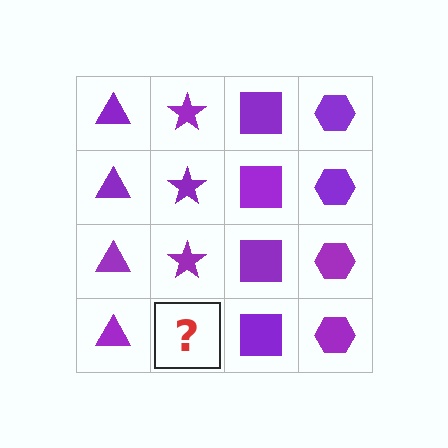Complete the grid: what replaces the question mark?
The question mark should be replaced with a purple star.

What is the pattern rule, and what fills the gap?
The rule is that each column has a consistent shape. The gap should be filled with a purple star.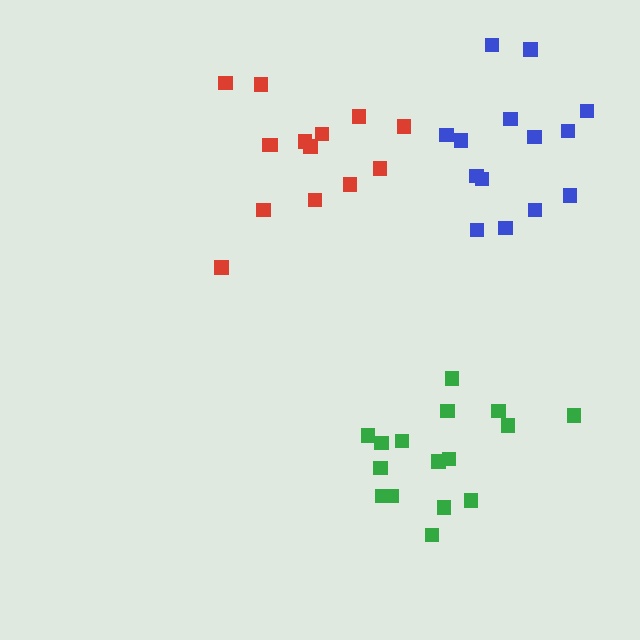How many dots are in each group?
Group 1: 14 dots, Group 2: 14 dots, Group 3: 16 dots (44 total).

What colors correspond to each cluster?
The clusters are colored: blue, red, green.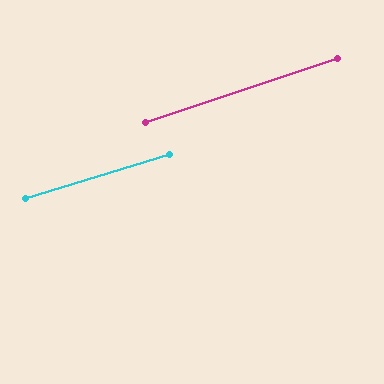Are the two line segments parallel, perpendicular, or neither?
Parallel — their directions differ by only 1.6°.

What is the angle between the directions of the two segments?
Approximately 2 degrees.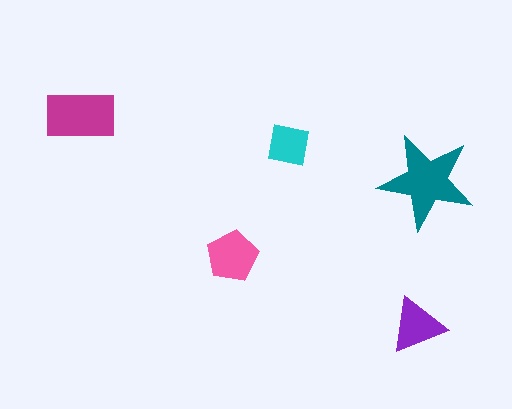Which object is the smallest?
The cyan square.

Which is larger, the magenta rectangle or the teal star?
The teal star.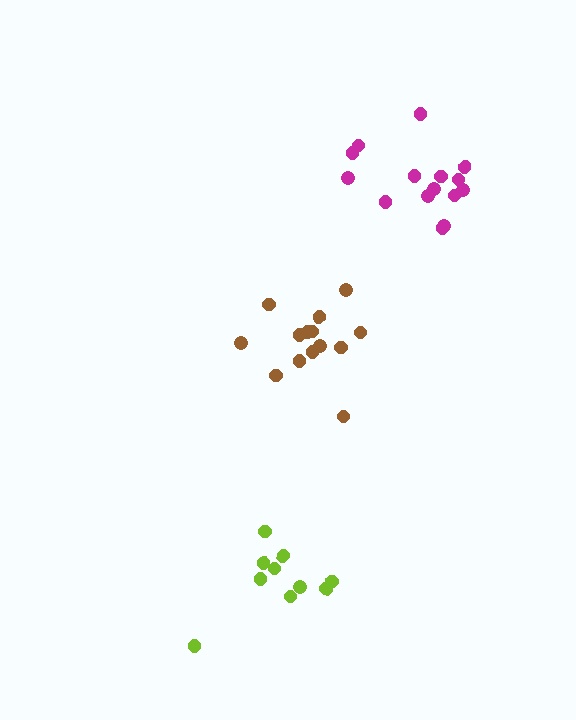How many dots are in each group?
Group 1: 14 dots, Group 2: 10 dots, Group 3: 15 dots (39 total).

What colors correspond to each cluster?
The clusters are colored: brown, lime, magenta.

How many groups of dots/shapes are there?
There are 3 groups.